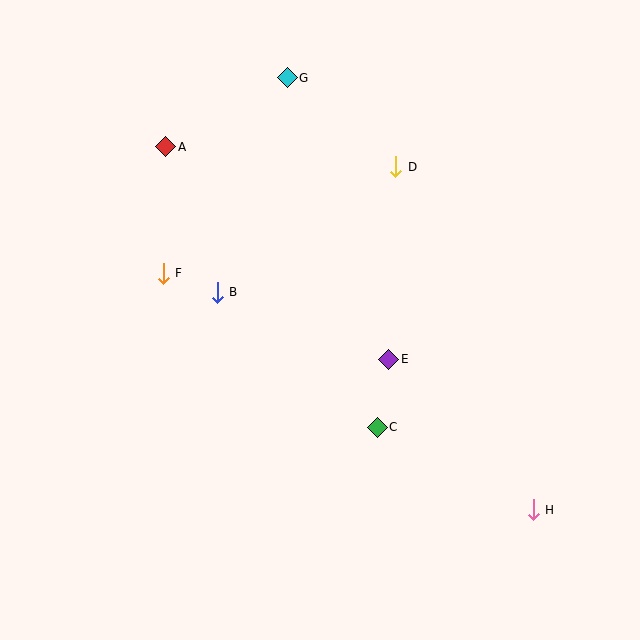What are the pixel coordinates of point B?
Point B is at (217, 292).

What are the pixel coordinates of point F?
Point F is at (163, 273).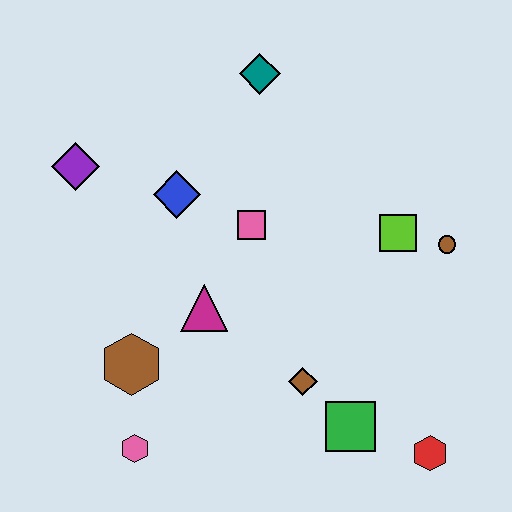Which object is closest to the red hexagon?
The green square is closest to the red hexagon.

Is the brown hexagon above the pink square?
No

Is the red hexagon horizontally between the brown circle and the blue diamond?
Yes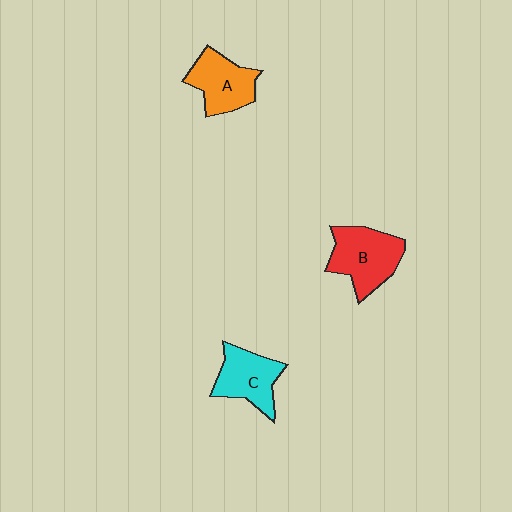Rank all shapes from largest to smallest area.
From largest to smallest: B (red), C (cyan), A (orange).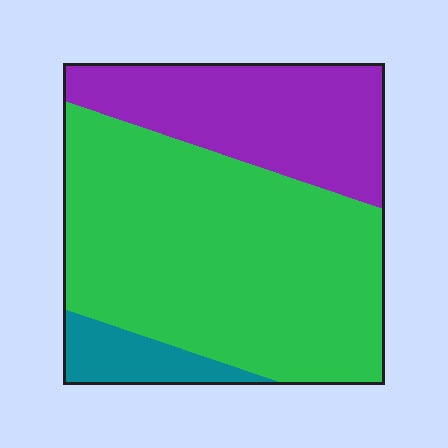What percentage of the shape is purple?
Purple covers 29% of the shape.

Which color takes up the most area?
Green, at roughly 65%.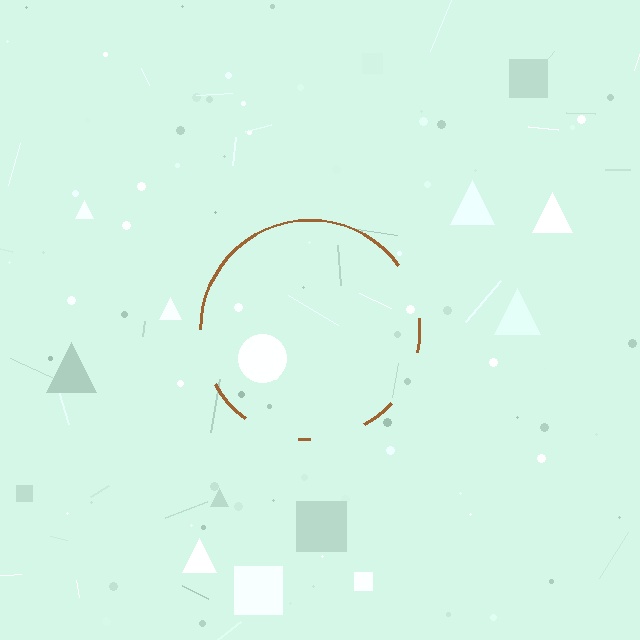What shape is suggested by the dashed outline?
The dashed outline suggests a circle.